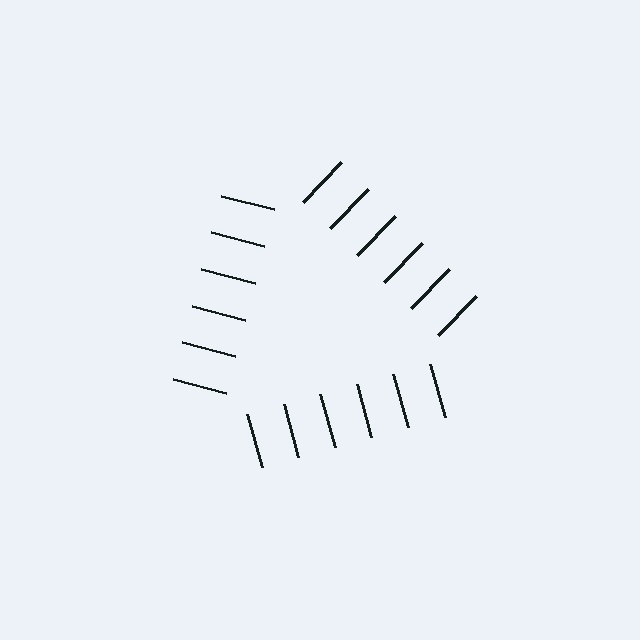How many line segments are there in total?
18 — 6 along each of the 3 edges.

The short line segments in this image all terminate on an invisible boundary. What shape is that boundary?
An illusory triangle — the line segments terminate on its edges but no continuous stroke is drawn.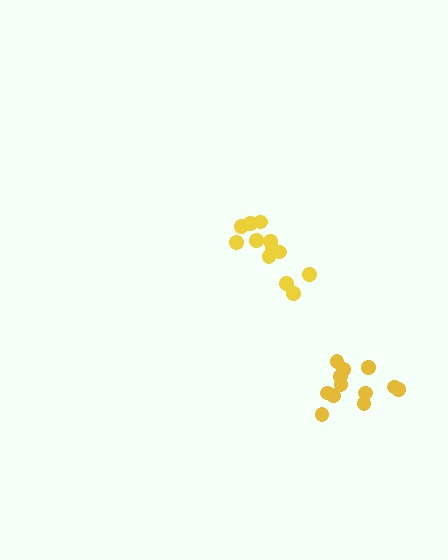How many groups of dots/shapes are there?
There are 2 groups.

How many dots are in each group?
Group 1: 12 dots, Group 2: 12 dots (24 total).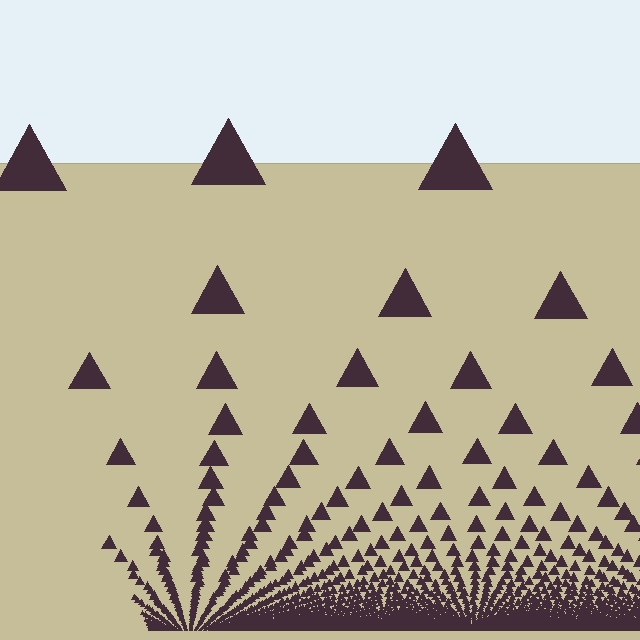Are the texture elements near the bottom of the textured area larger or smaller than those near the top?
Smaller. The gradient is inverted — elements near the bottom are smaller and denser.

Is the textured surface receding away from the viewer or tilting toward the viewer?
The surface appears to tilt toward the viewer. Texture elements get larger and sparser toward the top.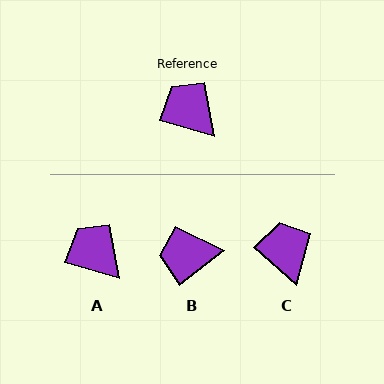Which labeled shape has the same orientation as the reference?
A.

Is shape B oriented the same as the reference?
No, it is off by about 54 degrees.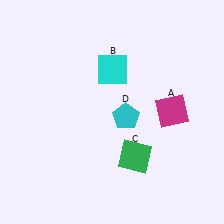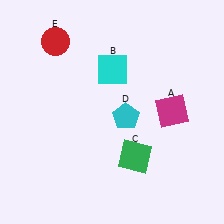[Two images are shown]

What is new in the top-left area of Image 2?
A red circle (E) was added in the top-left area of Image 2.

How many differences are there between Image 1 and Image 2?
There is 1 difference between the two images.